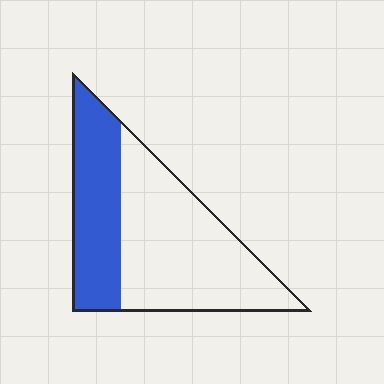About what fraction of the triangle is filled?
About three eighths (3/8).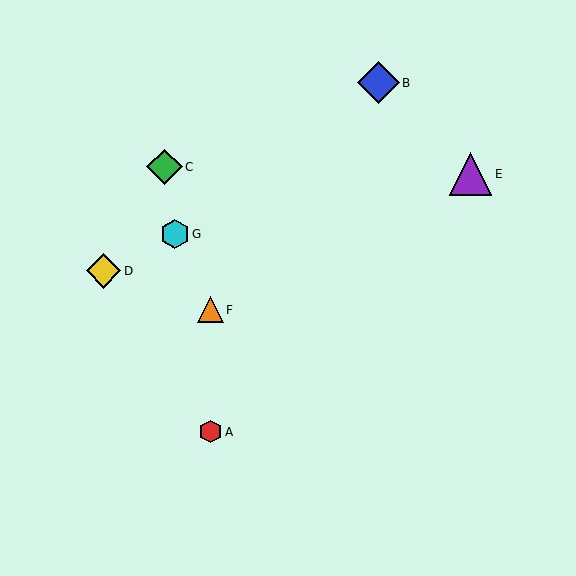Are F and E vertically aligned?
No, F is at x≈210 and E is at x≈471.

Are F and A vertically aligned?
Yes, both are at x≈210.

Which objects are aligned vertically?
Objects A, F are aligned vertically.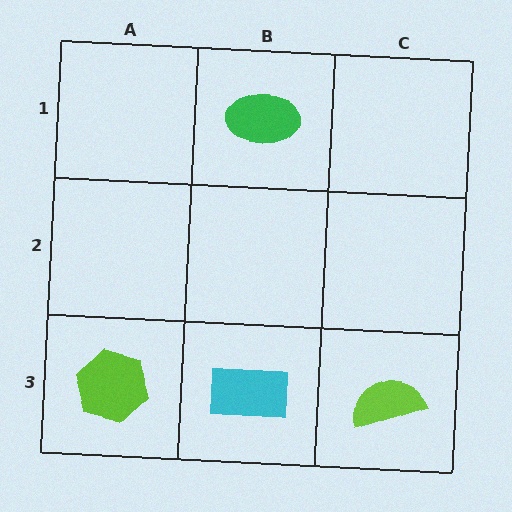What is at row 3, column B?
A cyan rectangle.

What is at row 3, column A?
A lime hexagon.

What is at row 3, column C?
A lime semicircle.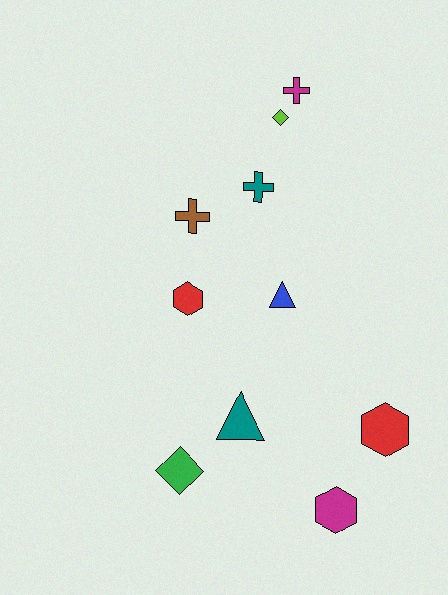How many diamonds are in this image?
There are 2 diamonds.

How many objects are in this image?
There are 10 objects.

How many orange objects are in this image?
There are no orange objects.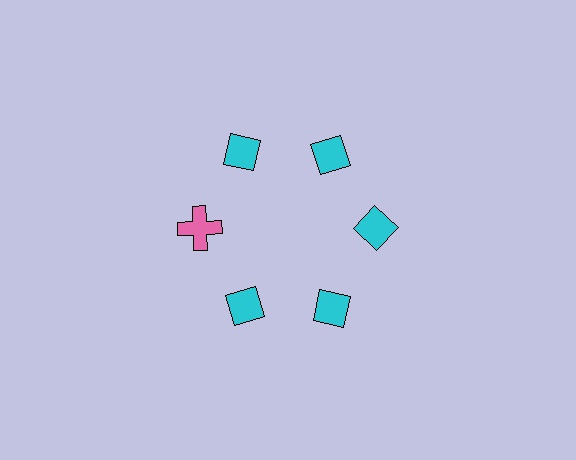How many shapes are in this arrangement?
There are 6 shapes arranged in a ring pattern.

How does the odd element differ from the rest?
It differs in both color (pink instead of cyan) and shape (cross instead of diamond).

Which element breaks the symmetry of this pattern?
The pink cross at roughly the 9 o'clock position breaks the symmetry. All other shapes are cyan diamonds.